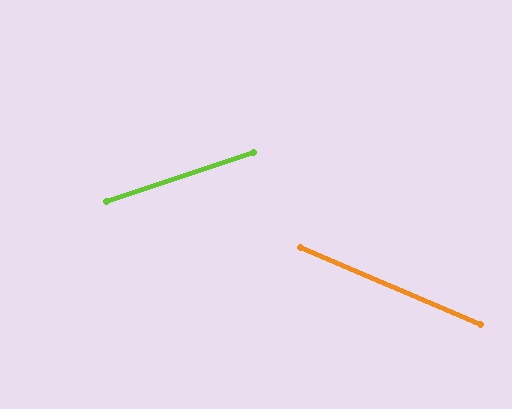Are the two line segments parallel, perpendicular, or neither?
Neither parallel nor perpendicular — they differ by about 42°.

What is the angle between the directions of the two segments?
Approximately 42 degrees.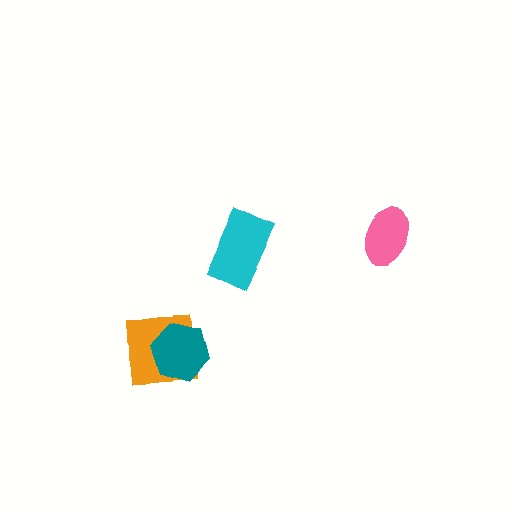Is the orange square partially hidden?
Yes, it is partially covered by another shape.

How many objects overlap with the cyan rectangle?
0 objects overlap with the cyan rectangle.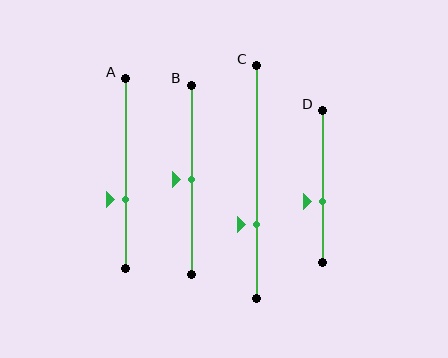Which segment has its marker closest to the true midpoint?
Segment B has its marker closest to the true midpoint.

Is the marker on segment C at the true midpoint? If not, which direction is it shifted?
No, the marker on segment C is shifted downward by about 18% of the segment length.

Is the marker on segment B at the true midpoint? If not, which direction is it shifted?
Yes, the marker on segment B is at the true midpoint.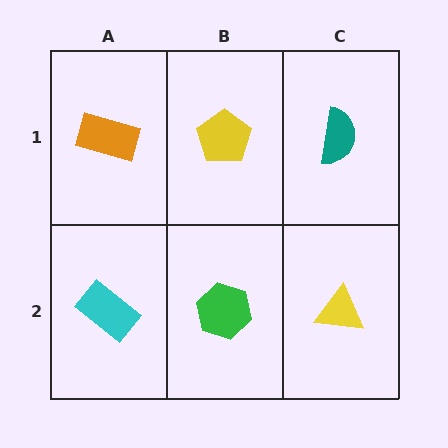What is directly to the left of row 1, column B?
An orange rectangle.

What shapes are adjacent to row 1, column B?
A green hexagon (row 2, column B), an orange rectangle (row 1, column A), a teal semicircle (row 1, column C).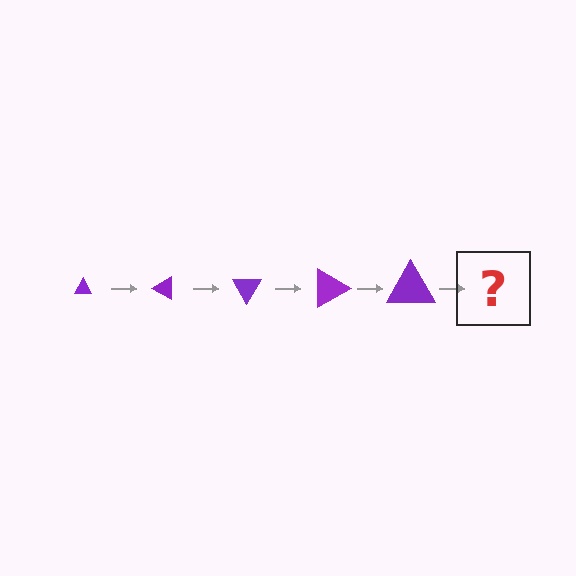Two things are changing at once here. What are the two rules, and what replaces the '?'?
The two rules are that the triangle grows larger each step and it rotates 30 degrees each step. The '?' should be a triangle, larger than the previous one and rotated 150 degrees from the start.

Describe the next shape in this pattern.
It should be a triangle, larger than the previous one and rotated 150 degrees from the start.